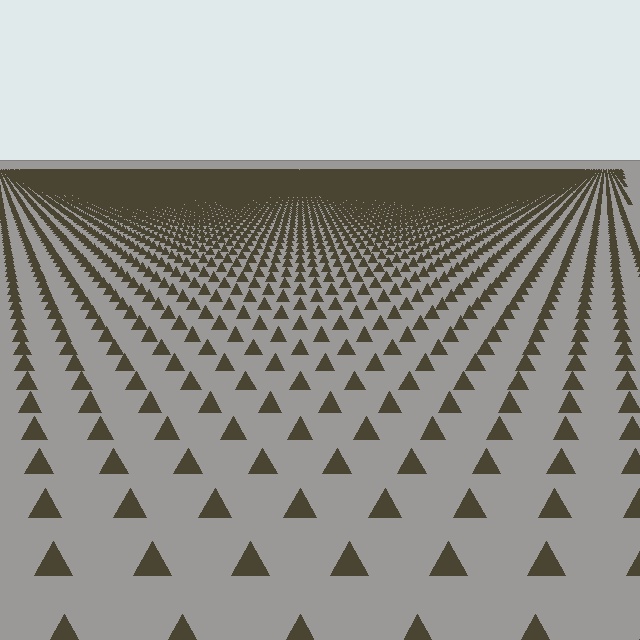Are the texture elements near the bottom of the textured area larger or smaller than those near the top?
Larger. Near the bottom, elements are closer to the viewer and appear at a bigger on-screen size.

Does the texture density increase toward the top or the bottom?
Density increases toward the top.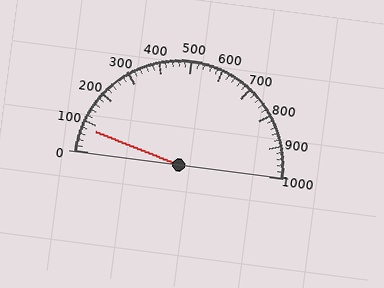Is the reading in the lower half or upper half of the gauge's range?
The reading is in the lower half of the range (0 to 1000).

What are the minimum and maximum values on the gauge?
The gauge ranges from 0 to 1000.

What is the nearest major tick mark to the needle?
The nearest major tick mark is 100.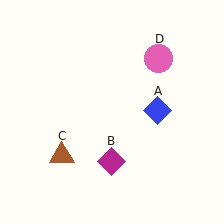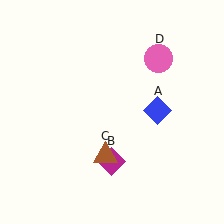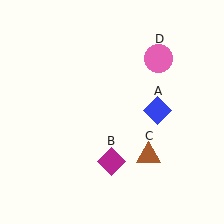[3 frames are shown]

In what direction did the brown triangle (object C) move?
The brown triangle (object C) moved right.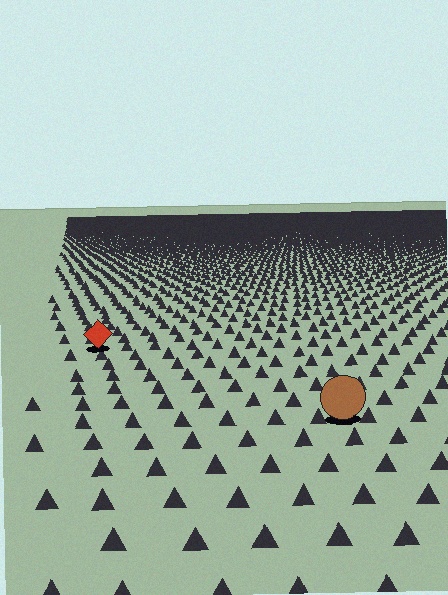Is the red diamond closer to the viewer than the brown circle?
No. The brown circle is closer — you can tell from the texture gradient: the ground texture is coarser near it.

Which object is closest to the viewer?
The brown circle is closest. The texture marks near it are larger and more spread out.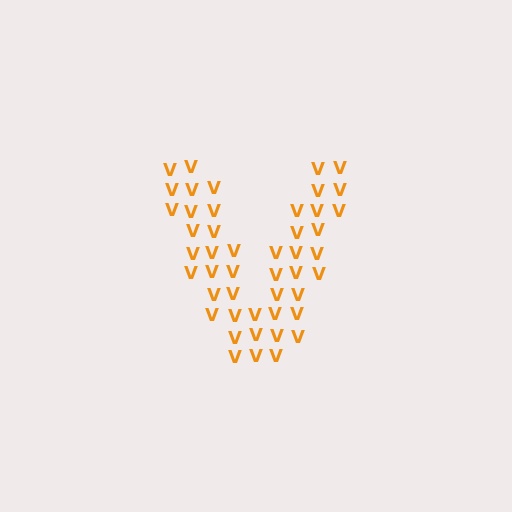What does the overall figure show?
The overall figure shows the letter V.